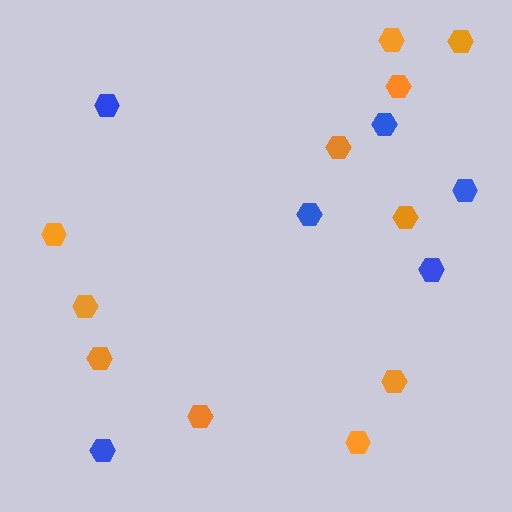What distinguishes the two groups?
There are 2 groups: one group of blue hexagons (6) and one group of orange hexagons (11).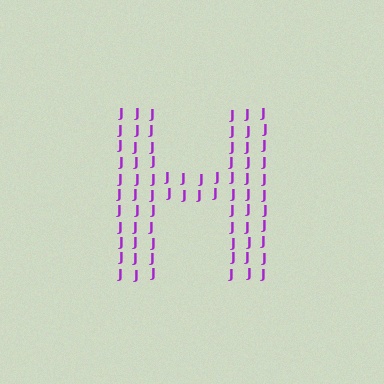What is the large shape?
The large shape is the letter H.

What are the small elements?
The small elements are letter J's.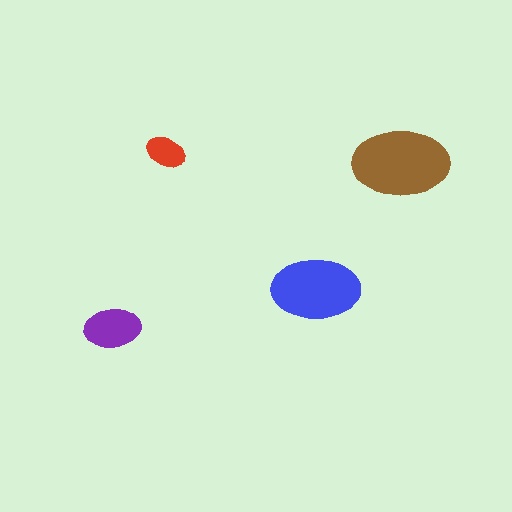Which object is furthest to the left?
The purple ellipse is leftmost.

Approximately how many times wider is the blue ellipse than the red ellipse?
About 2 times wider.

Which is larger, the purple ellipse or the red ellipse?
The purple one.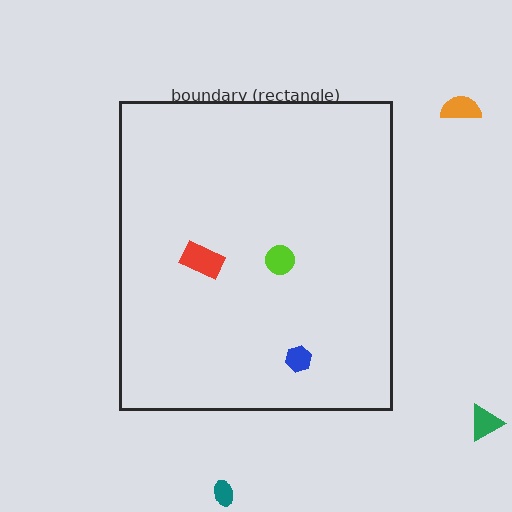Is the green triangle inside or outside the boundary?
Outside.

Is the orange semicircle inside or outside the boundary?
Outside.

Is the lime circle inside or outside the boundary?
Inside.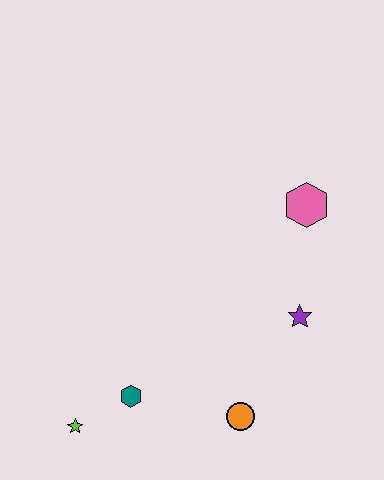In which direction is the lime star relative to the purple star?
The lime star is to the left of the purple star.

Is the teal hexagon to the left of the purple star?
Yes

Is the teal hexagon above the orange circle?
Yes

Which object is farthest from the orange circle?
The pink hexagon is farthest from the orange circle.